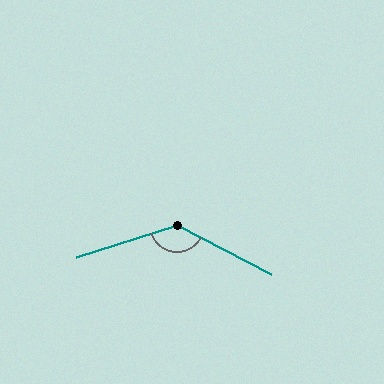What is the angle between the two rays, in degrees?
Approximately 135 degrees.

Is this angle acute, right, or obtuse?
It is obtuse.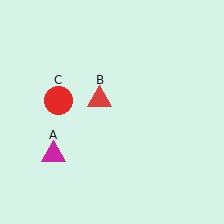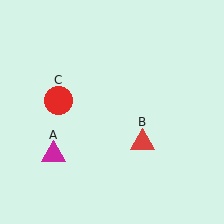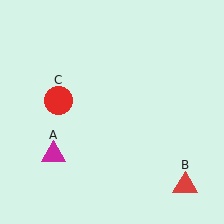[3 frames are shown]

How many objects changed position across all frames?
1 object changed position: red triangle (object B).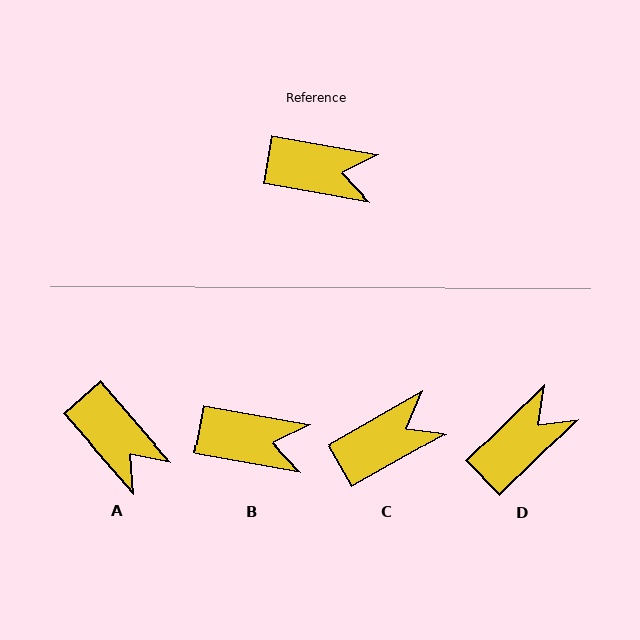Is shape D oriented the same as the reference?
No, it is off by about 54 degrees.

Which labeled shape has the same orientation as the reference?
B.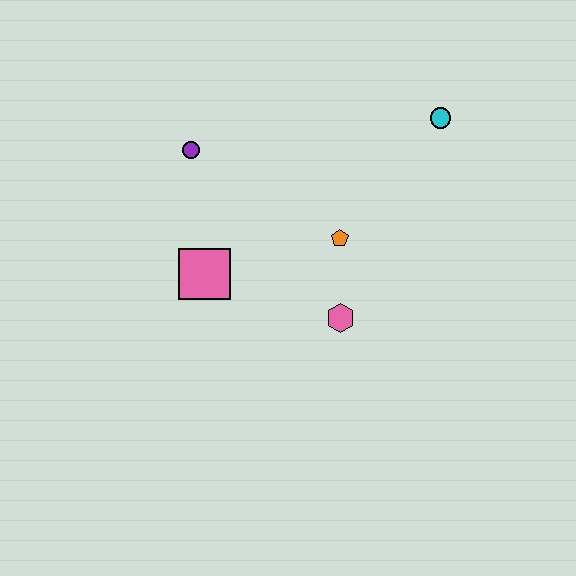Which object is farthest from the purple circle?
The cyan circle is farthest from the purple circle.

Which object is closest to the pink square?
The purple circle is closest to the pink square.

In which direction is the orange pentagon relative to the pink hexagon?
The orange pentagon is above the pink hexagon.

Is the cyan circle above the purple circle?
Yes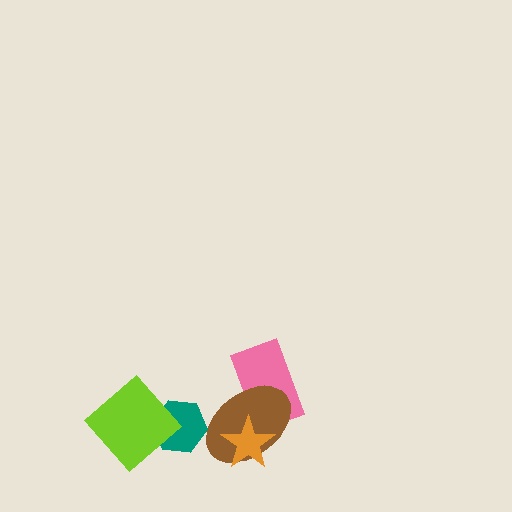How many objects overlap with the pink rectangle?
2 objects overlap with the pink rectangle.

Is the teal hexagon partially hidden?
Yes, it is partially covered by another shape.